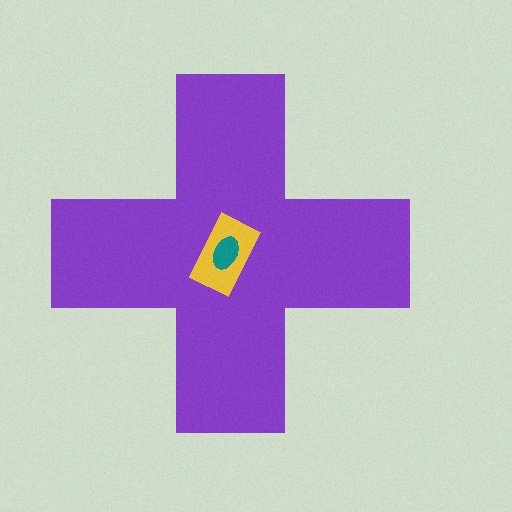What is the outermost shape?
The purple cross.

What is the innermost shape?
The teal ellipse.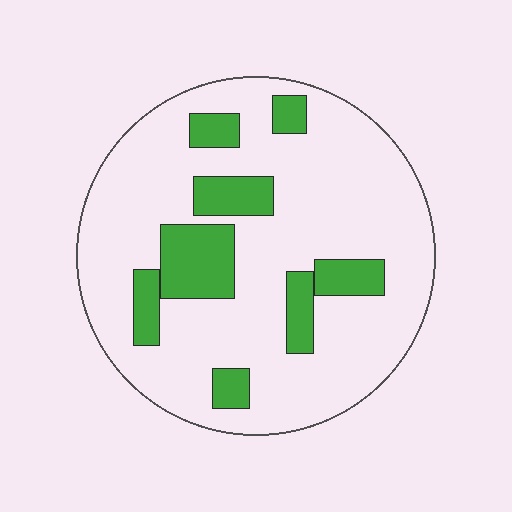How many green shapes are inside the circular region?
8.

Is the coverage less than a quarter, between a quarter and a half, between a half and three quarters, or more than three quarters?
Less than a quarter.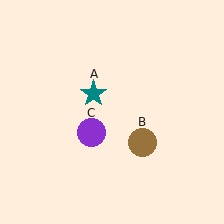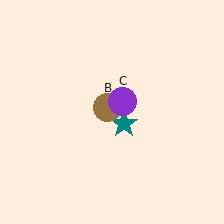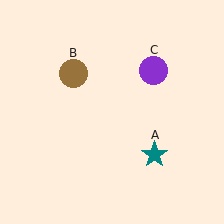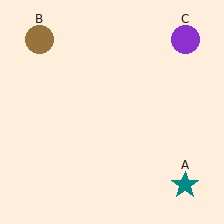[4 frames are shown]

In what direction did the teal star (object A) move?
The teal star (object A) moved down and to the right.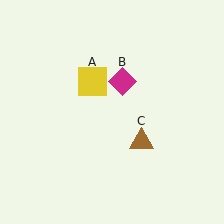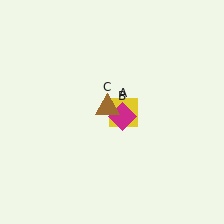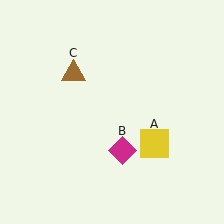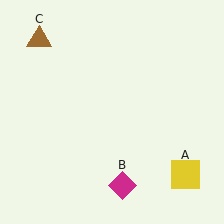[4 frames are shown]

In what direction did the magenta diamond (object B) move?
The magenta diamond (object B) moved down.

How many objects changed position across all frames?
3 objects changed position: yellow square (object A), magenta diamond (object B), brown triangle (object C).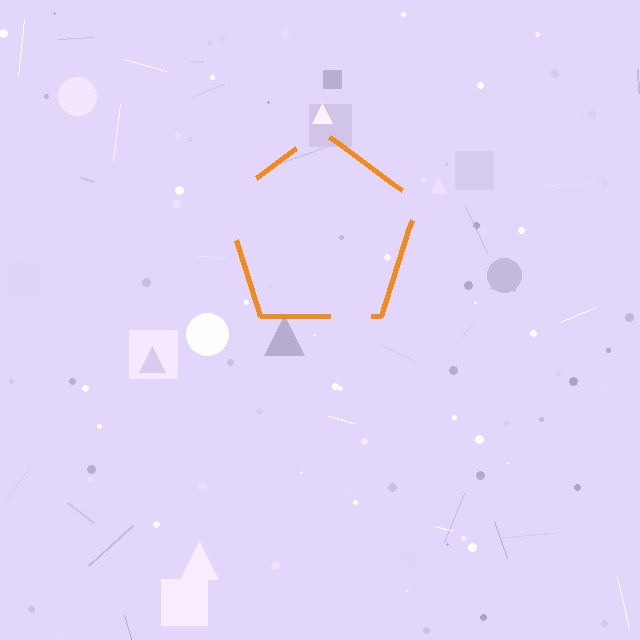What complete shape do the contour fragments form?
The contour fragments form a pentagon.